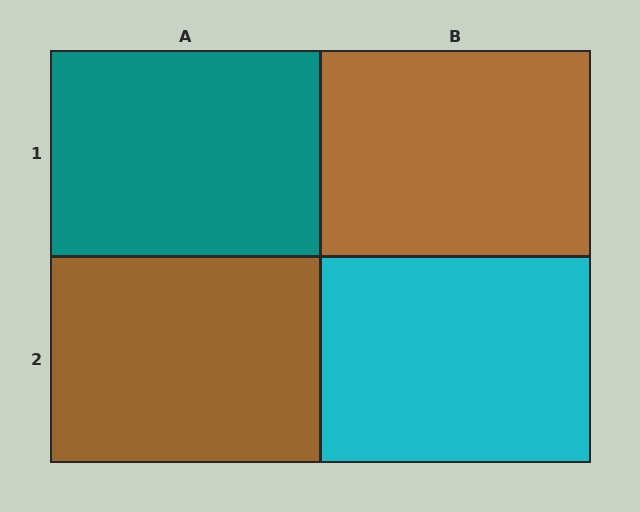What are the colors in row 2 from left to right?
Brown, cyan.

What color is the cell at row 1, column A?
Teal.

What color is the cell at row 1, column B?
Brown.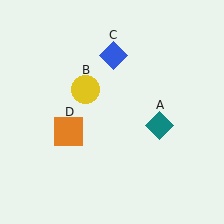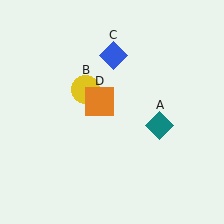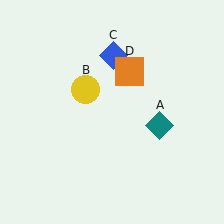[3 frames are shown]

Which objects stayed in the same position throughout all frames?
Teal diamond (object A) and yellow circle (object B) and blue diamond (object C) remained stationary.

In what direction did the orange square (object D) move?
The orange square (object D) moved up and to the right.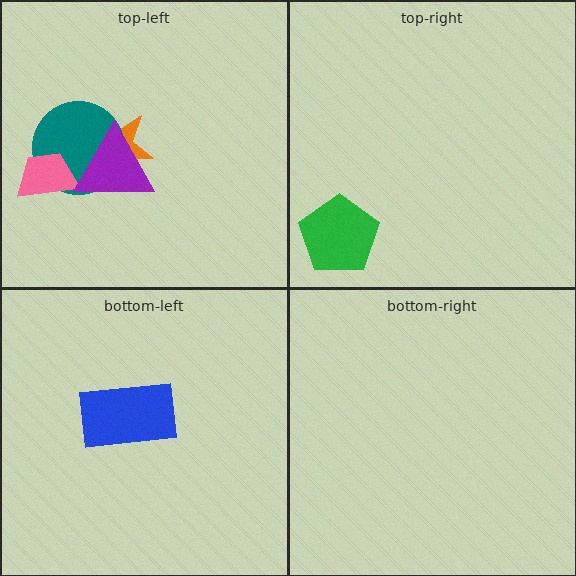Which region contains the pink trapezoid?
The top-left region.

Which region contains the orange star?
The top-left region.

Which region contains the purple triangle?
The top-left region.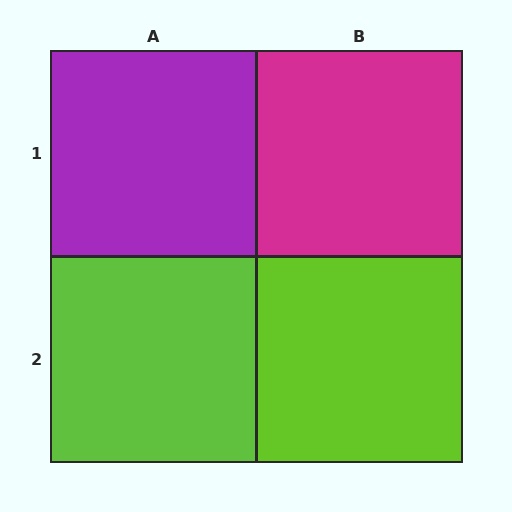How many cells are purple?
1 cell is purple.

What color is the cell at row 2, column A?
Lime.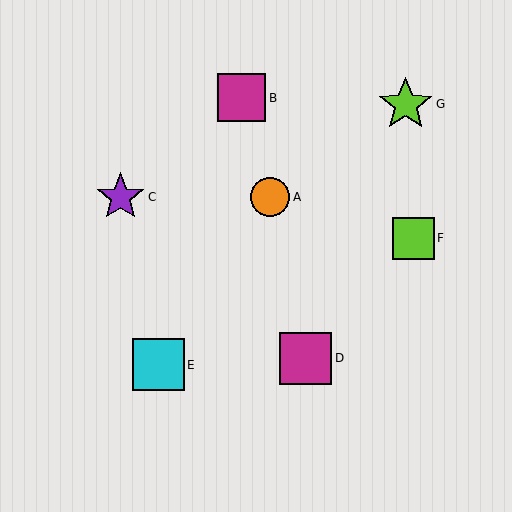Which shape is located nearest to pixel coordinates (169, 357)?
The cyan square (labeled E) at (158, 365) is nearest to that location.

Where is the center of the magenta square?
The center of the magenta square is at (306, 358).